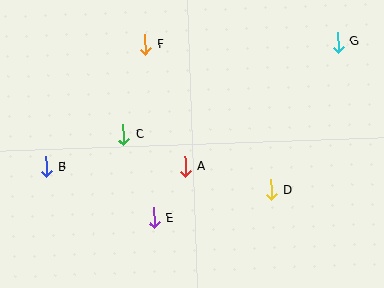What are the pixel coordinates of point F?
Point F is at (145, 45).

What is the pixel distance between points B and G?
The distance between B and G is 317 pixels.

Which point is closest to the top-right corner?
Point G is closest to the top-right corner.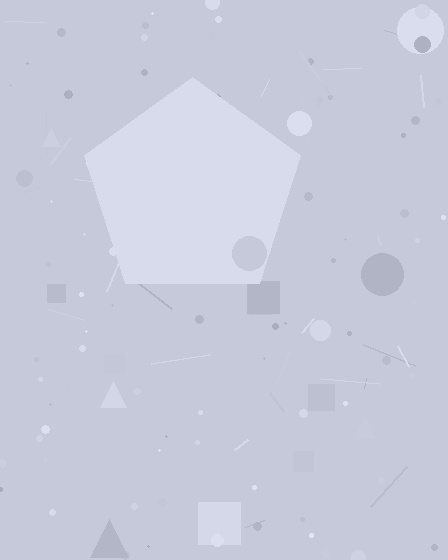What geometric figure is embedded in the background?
A pentagon is embedded in the background.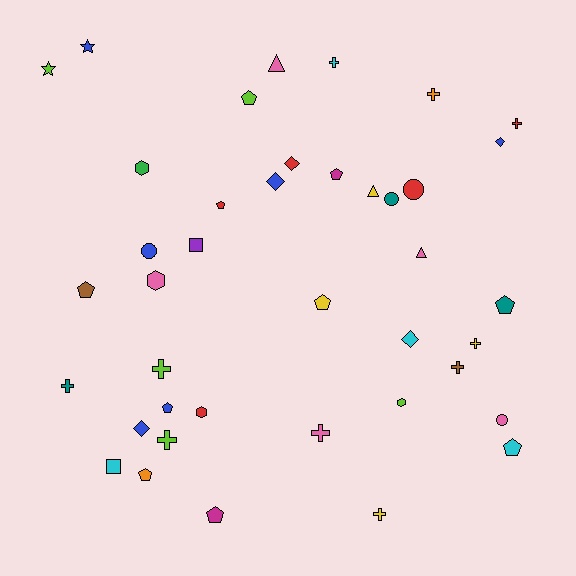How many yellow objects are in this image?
There are 4 yellow objects.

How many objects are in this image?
There are 40 objects.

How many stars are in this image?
There are 2 stars.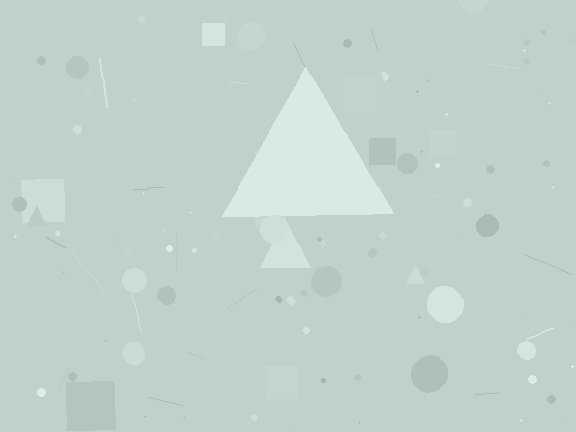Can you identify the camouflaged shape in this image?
The camouflaged shape is a triangle.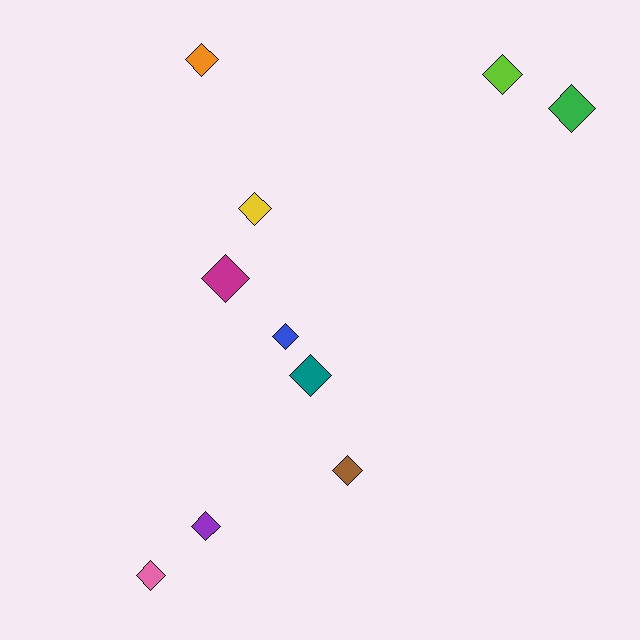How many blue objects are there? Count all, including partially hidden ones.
There is 1 blue object.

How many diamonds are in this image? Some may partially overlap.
There are 10 diamonds.